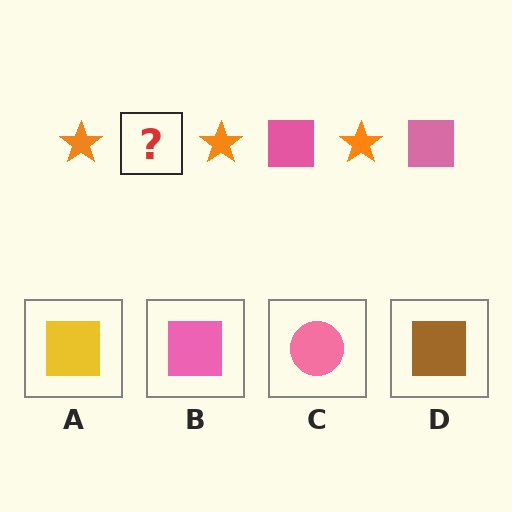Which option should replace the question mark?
Option B.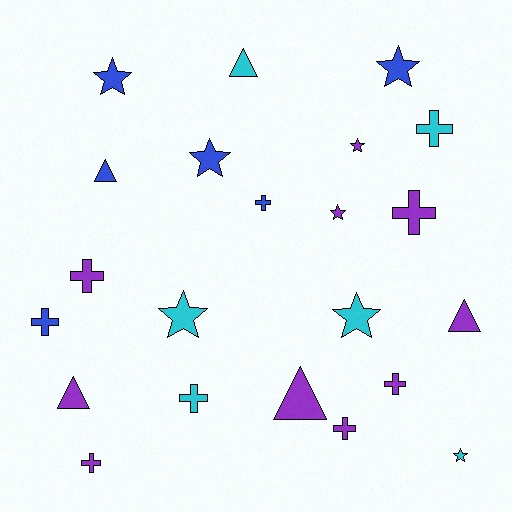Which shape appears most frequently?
Cross, with 9 objects.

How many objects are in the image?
There are 22 objects.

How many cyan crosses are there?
There are 2 cyan crosses.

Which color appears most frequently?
Purple, with 10 objects.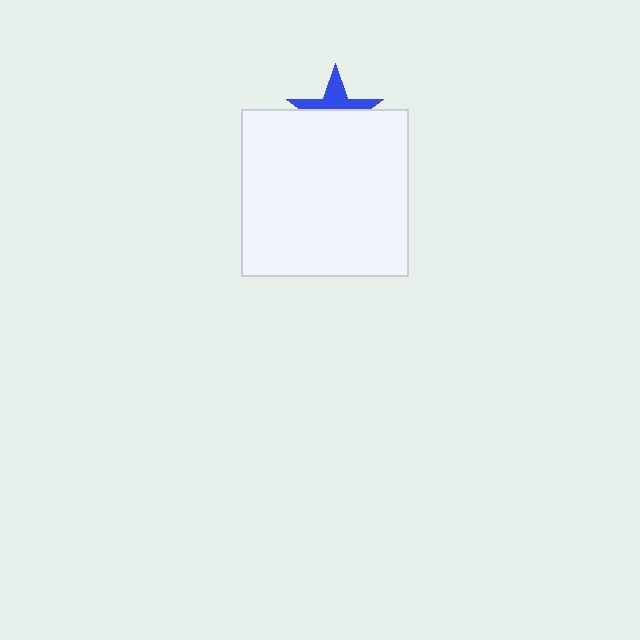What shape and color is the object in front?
The object in front is a white square.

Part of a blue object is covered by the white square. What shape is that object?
It is a star.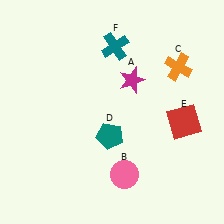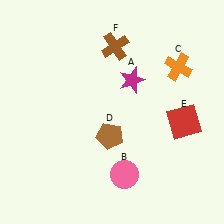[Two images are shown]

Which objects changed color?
D changed from teal to brown. F changed from teal to brown.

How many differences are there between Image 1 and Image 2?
There are 2 differences between the two images.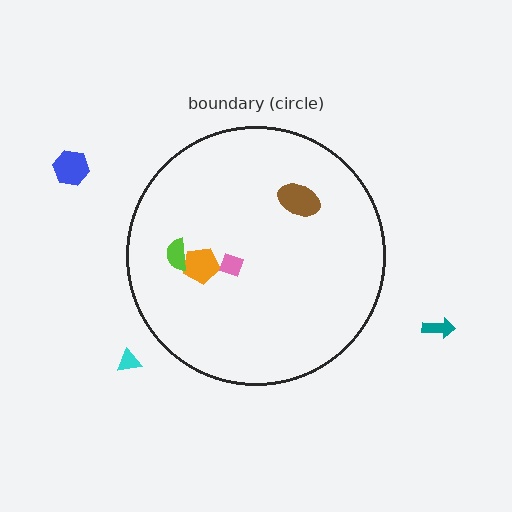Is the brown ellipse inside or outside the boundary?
Inside.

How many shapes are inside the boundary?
4 inside, 3 outside.